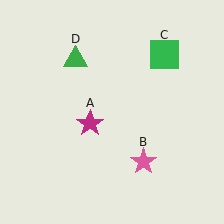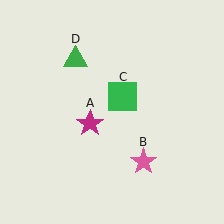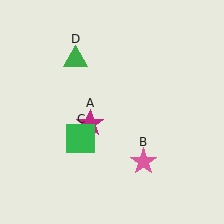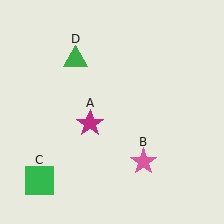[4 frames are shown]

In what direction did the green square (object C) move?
The green square (object C) moved down and to the left.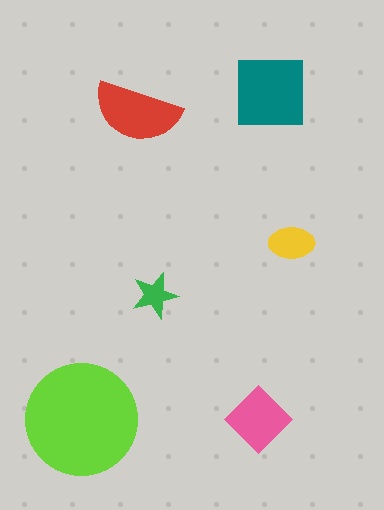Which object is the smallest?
The green star.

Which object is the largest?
The lime circle.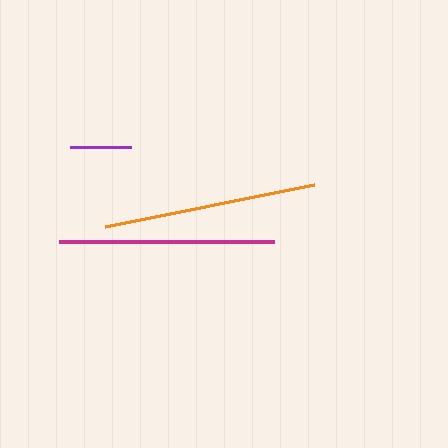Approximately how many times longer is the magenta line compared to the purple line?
The magenta line is approximately 3.6 times the length of the purple line.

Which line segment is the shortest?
The purple line is the shortest at approximately 60 pixels.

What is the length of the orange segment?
The orange segment is approximately 214 pixels long.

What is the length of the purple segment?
The purple segment is approximately 60 pixels long.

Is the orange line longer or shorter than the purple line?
The orange line is longer than the purple line.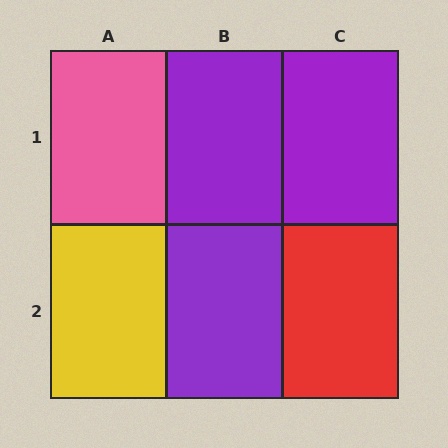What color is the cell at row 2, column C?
Red.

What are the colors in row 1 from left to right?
Pink, purple, purple.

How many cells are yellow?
1 cell is yellow.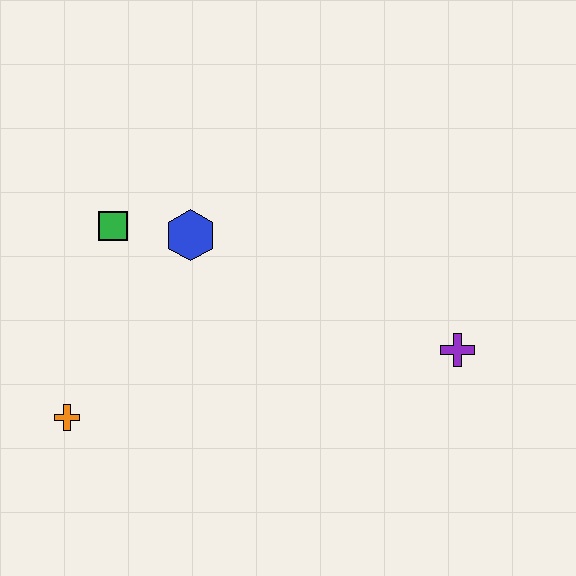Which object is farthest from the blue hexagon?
The purple cross is farthest from the blue hexagon.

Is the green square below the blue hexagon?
No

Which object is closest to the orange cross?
The green square is closest to the orange cross.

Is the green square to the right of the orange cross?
Yes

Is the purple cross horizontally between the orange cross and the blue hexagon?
No